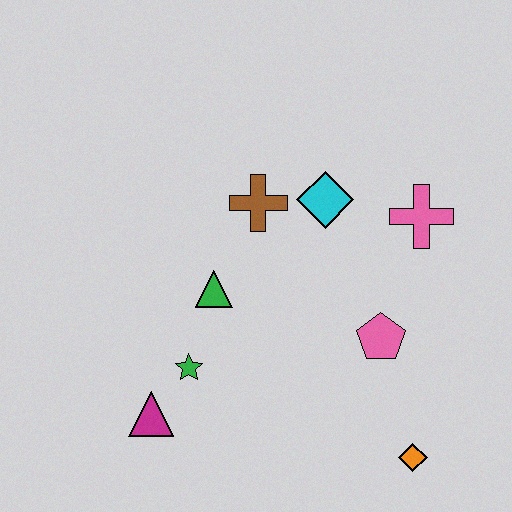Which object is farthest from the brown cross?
The orange diamond is farthest from the brown cross.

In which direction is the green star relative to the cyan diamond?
The green star is below the cyan diamond.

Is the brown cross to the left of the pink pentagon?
Yes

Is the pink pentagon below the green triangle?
Yes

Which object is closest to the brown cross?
The cyan diamond is closest to the brown cross.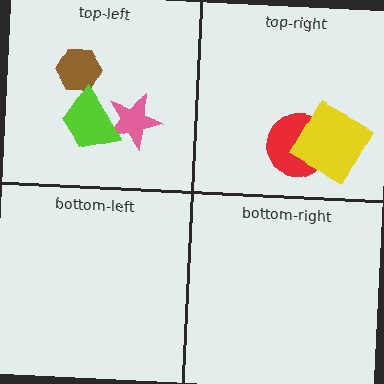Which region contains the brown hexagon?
The top-left region.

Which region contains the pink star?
The top-left region.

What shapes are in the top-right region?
The red circle, the yellow square.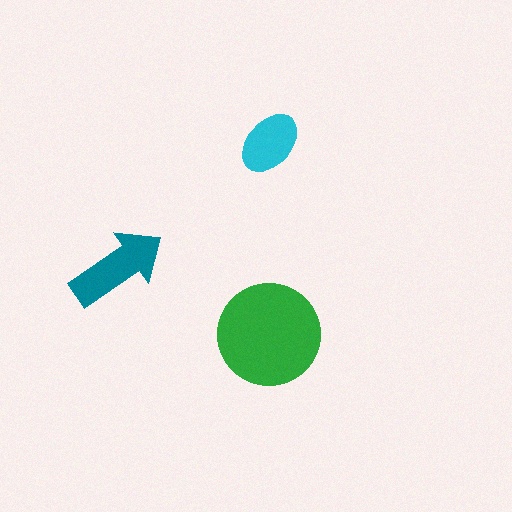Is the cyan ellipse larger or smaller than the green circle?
Smaller.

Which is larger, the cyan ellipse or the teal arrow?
The teal arrow.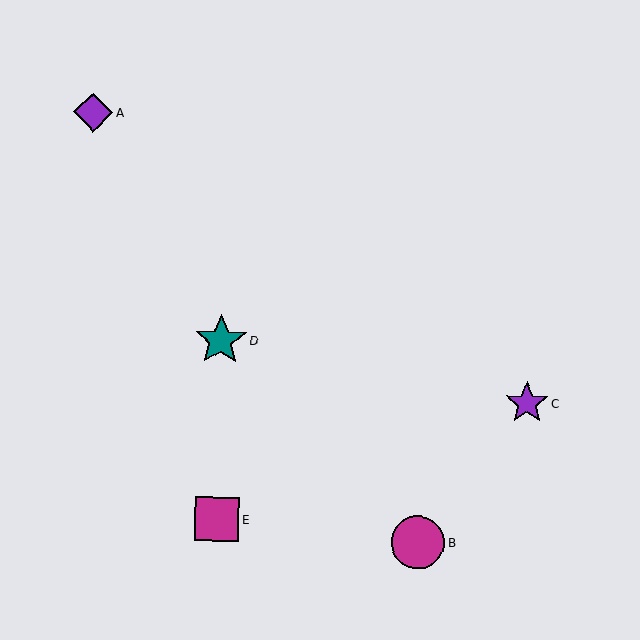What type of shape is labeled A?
Shape A is a purple diamond.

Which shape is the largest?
The magenta circle (labeled B) is the largest.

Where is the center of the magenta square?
The center of the magenta square is at (217, 519).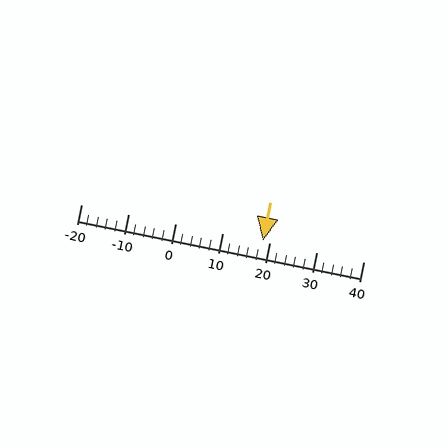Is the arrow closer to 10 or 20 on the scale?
The arrow is closer to 20.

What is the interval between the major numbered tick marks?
The major tick marks are spaced 10 units apart.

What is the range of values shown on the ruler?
The ruler shows values from -20 to 40.